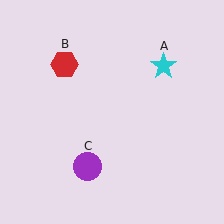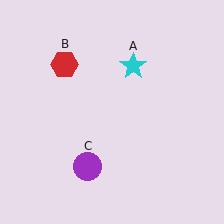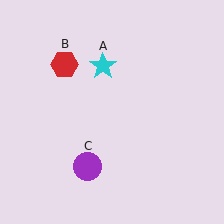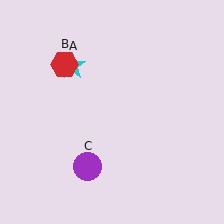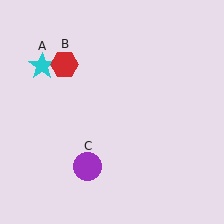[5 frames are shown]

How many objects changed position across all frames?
1 object changed position: cyan star (object A).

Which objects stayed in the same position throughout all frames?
Red hexagon (object B) and purple circle (object C) remained stationary.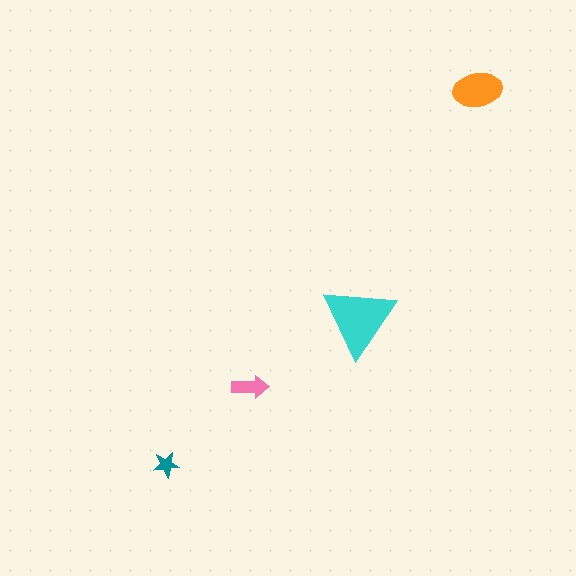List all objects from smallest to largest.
The teal star, the pink arrow, the orange ellipse, the cyan triangle.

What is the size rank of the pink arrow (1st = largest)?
3rd.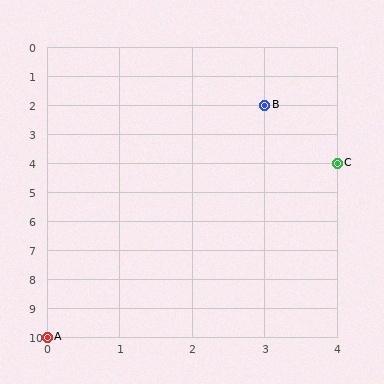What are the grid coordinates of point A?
Point A is at grid coordinates (0, 10).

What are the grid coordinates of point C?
Point C is at grid coordinates (4, 4).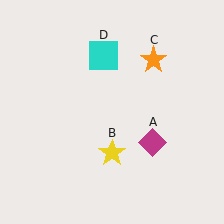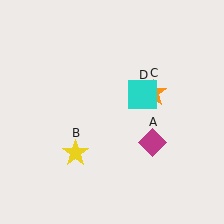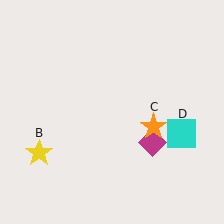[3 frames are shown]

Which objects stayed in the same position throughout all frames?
Magenta diamond (object A) remained stationary.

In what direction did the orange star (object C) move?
The orange star (object C) moved down.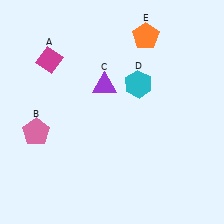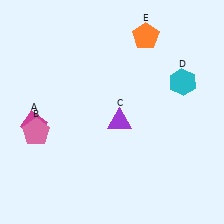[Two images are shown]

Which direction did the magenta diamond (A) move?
The magenta diamond (A) moved down.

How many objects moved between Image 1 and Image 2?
3 objects moved between the two images.